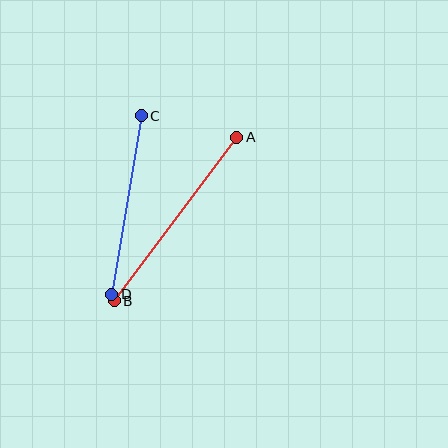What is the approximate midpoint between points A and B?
The midpoint is at approximately (176, 219) pixels.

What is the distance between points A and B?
The distance is approximately 204 pixels.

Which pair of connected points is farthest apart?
Points A and B are farthest apart.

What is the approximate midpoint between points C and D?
The midpoint is at approximately (126, 205) pixels.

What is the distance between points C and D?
The distance is approximately 181 pixels.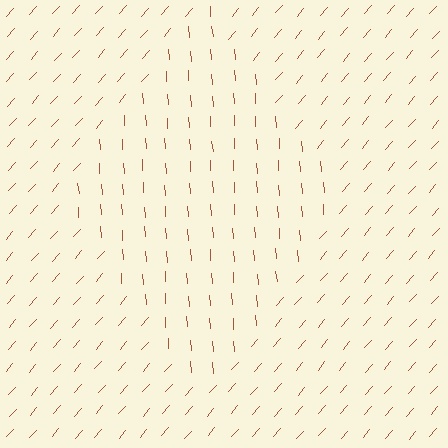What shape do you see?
I see a diamond.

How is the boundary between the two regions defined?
The boundary is defined purely by a change in line orientation (approximately 45 degrees difference). All lines are the same color and thickness.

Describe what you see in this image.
The image is filled with small brown line segments. A diamond region in the image has lines oriented differently from the surrounding lines, creating a visible texture boundary.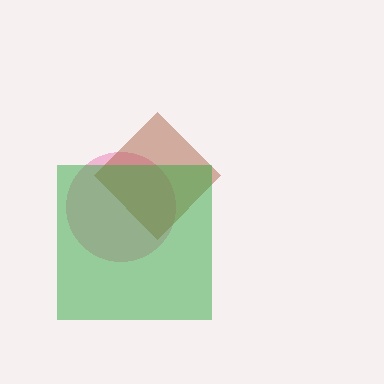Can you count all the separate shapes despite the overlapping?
Yes, there are 3 separate shapes.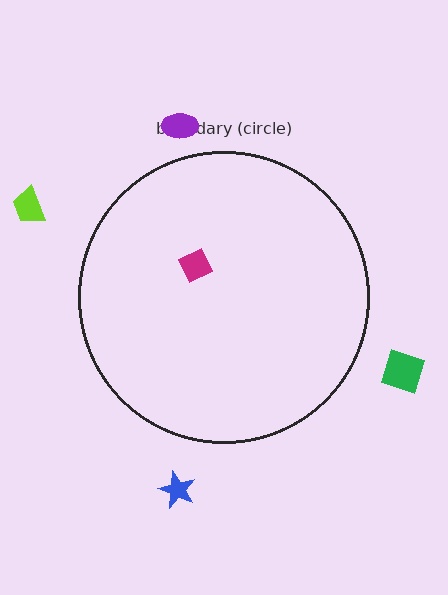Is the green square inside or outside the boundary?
Outside.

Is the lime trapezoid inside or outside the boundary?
Outside.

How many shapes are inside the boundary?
1 inside, 4 outside.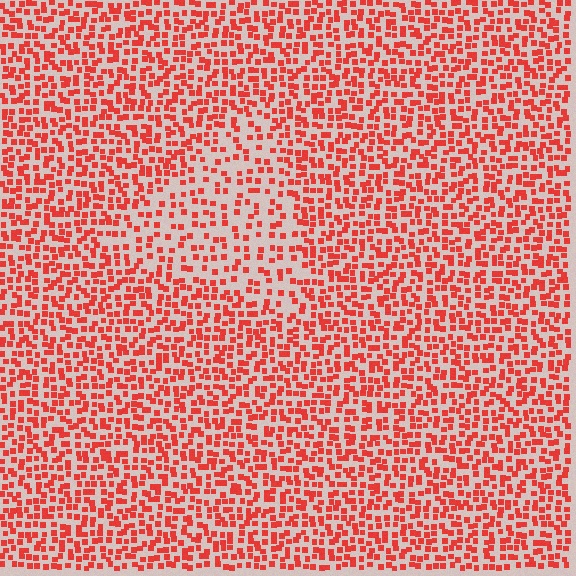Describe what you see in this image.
The image contains small red elements arranged at two different densities. A triangle-shaped region is visible where the elements are less densely packed than the surrounding area.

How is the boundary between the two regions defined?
The boundary is defined by a change in element density (approximately 1.8x ratio). All elements are the same color, size, and shape.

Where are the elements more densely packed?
The elements are more densely packed outside the triangle boundary.